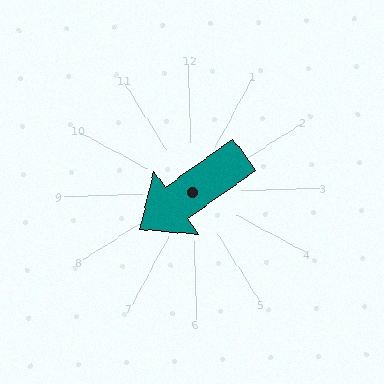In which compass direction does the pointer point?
Southwest.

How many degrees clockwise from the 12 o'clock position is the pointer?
Approximately 236 degrees.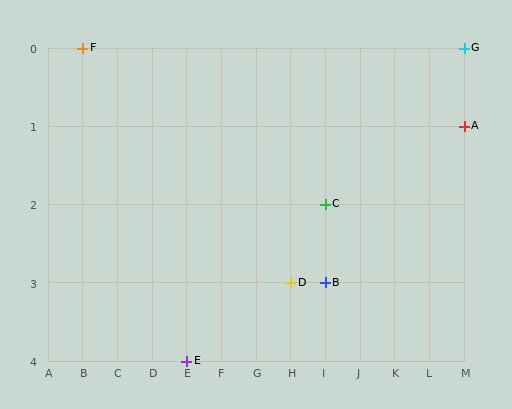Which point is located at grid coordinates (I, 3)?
Point B is at (I, 3).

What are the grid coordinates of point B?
Point B is at grid coordinates (I, 3).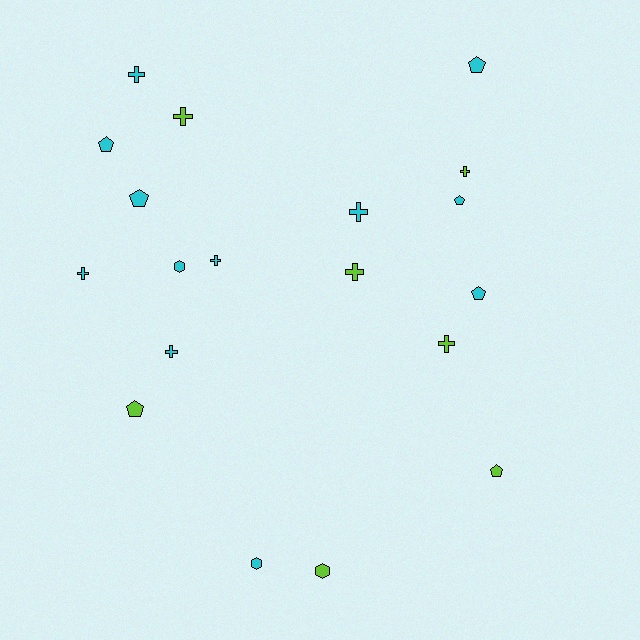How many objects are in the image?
There are 19 objects.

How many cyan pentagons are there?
There are 5 cyan pentagons.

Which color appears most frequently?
Cyan, with 12 objects.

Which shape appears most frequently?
Cross, with 9 objects.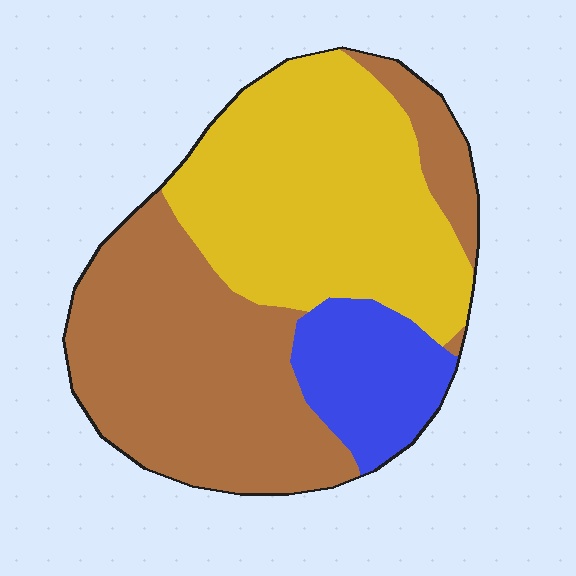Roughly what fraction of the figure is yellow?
Yellow covers 41% of the figure.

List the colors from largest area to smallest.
From largest to smallest: brown, yellow, blue.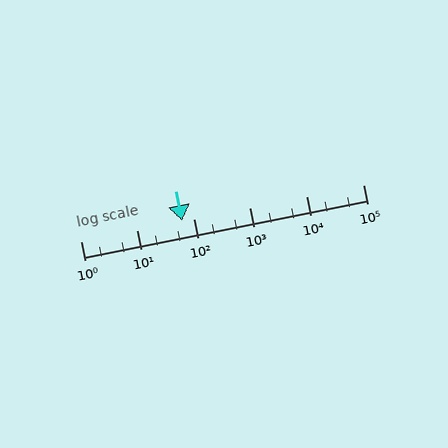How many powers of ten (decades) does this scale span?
The scale spans 5 decades, from 1 to 100000.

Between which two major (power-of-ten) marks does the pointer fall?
The pointer is between 10 and 100.